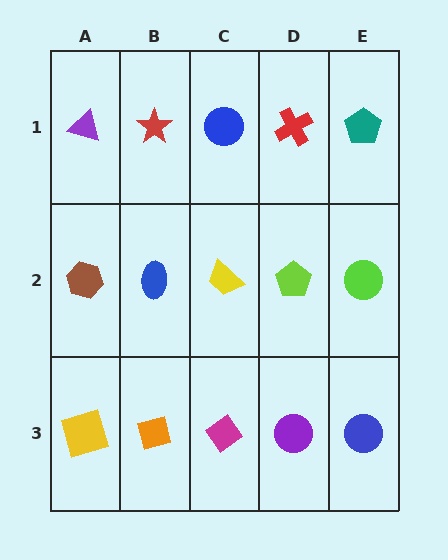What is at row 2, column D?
A lime pentagon.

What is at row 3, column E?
A blue circle.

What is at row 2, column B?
A blue ellipse.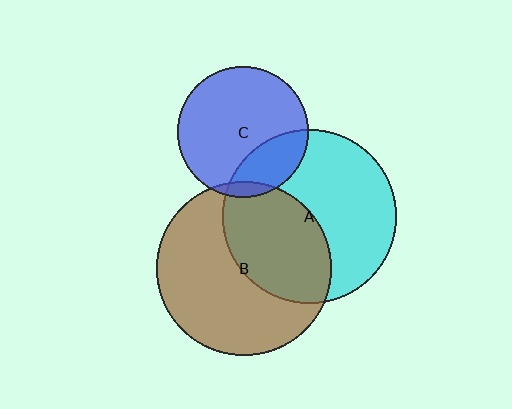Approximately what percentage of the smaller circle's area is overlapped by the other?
Approximately 40%.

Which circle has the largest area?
Circle B (brown).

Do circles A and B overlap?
Yes.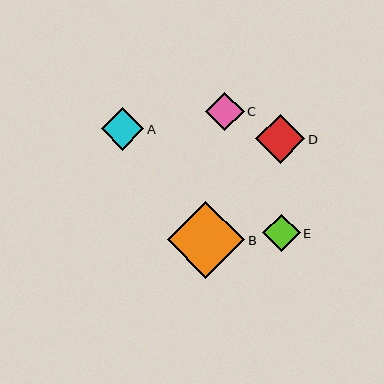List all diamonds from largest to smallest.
From largest to smallest: B, D, A, C, E.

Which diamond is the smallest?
Diamond E is the smallest with a size of approximately 38 pixels.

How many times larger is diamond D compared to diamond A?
Diamond D is approximately 1.2 times the size of diamond A.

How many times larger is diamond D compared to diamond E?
Diamond D is approximately 1.3 times the size of diamond E.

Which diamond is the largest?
Diamond B is the largest with a size of approximately 77 pixels.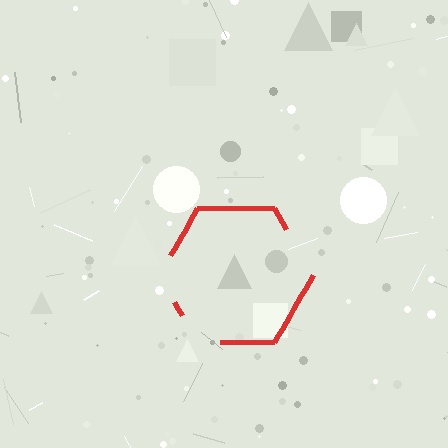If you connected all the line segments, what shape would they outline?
They would outline a hexagon.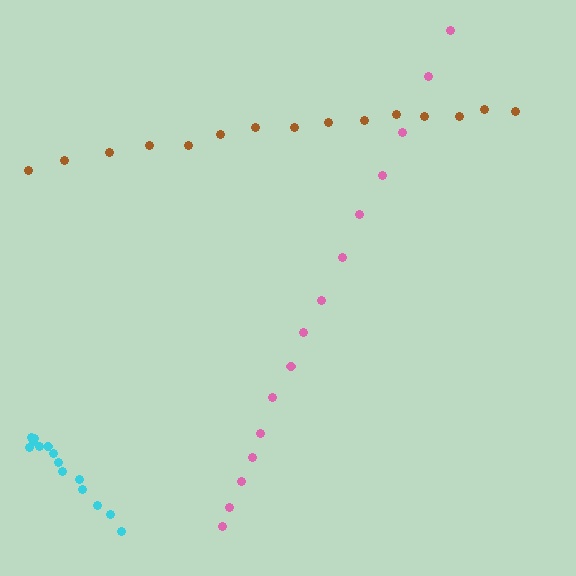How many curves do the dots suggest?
There are 3 distinct paths.